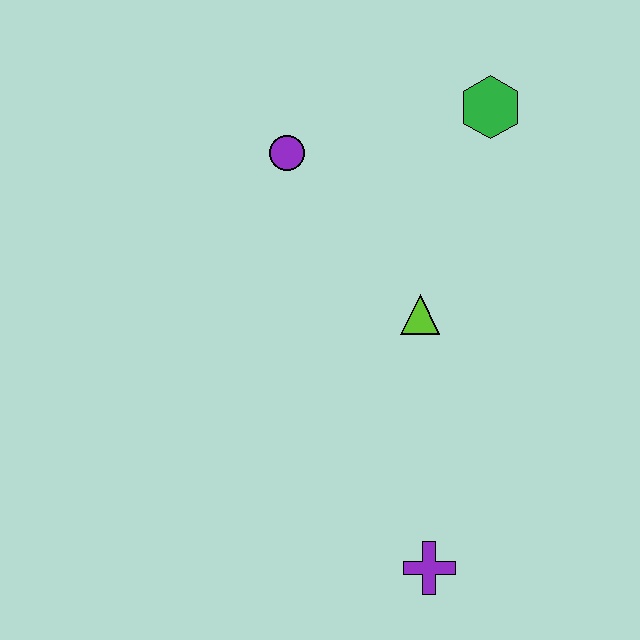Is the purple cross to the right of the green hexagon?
No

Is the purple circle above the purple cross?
Yes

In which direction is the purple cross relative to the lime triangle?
The purple cross is below the lime triangle.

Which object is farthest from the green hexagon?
The purple cross is farthest from the green hexagon.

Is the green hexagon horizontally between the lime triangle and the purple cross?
No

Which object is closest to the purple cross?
The lime triangle is closest to the purple cross.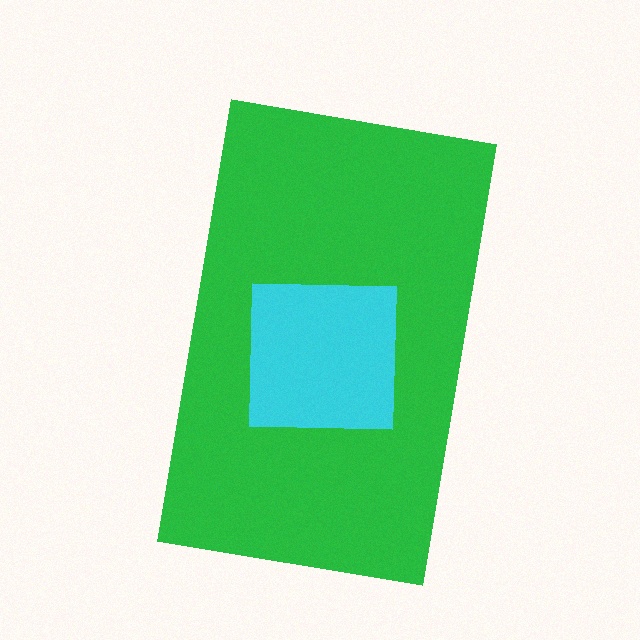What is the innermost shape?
The cyan square.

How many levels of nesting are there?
2.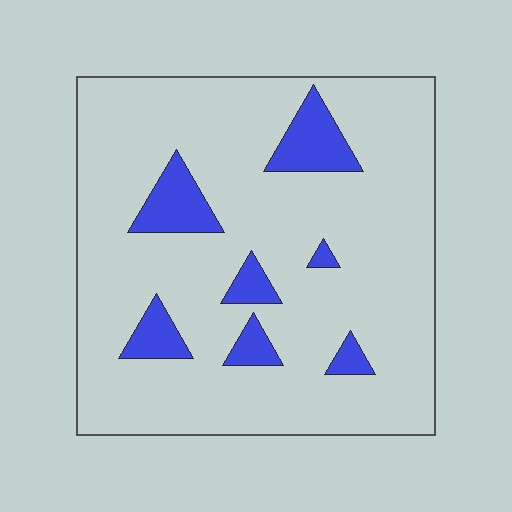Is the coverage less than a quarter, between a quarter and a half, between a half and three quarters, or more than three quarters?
Less than a quarter.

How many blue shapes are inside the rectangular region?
7.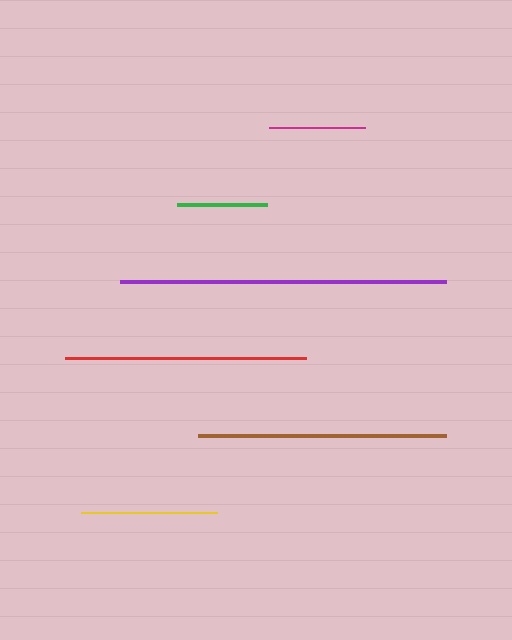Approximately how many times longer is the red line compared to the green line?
The red line is approximately 2.7 times the length of the green line.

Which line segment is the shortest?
The green line is the shortest at approximately 90 pixels.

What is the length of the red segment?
The red segment is approximately 241 pixels long.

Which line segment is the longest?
The purple line is the longest at approximately 326 pixels.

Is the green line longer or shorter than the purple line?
The purple line is longer than the green line.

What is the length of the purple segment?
The purple segment is approximately 326 pixels long.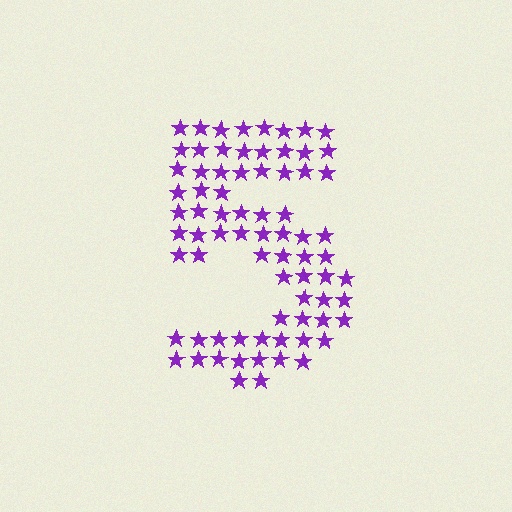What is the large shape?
The large shape is the digit 5.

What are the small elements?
The small elements are stars.